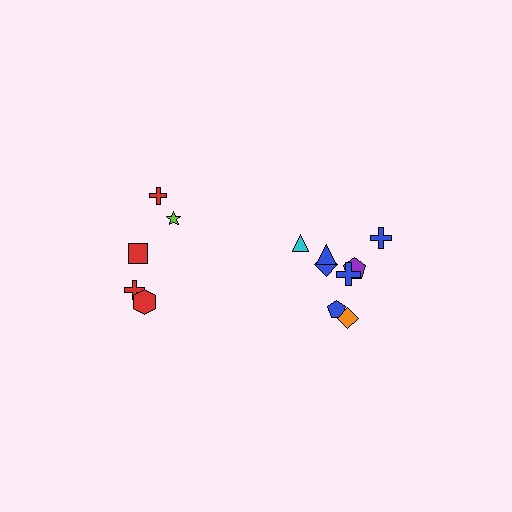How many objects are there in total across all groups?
There are 13 objects.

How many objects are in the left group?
There are 5 objects.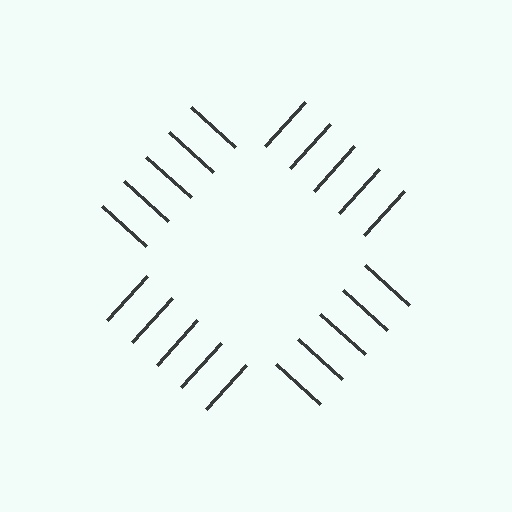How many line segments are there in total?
20 — 5 along each of the 4 edges.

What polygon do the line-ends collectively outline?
An illusory square — the line segments terminate on its edges but no continuous stroke is drawn.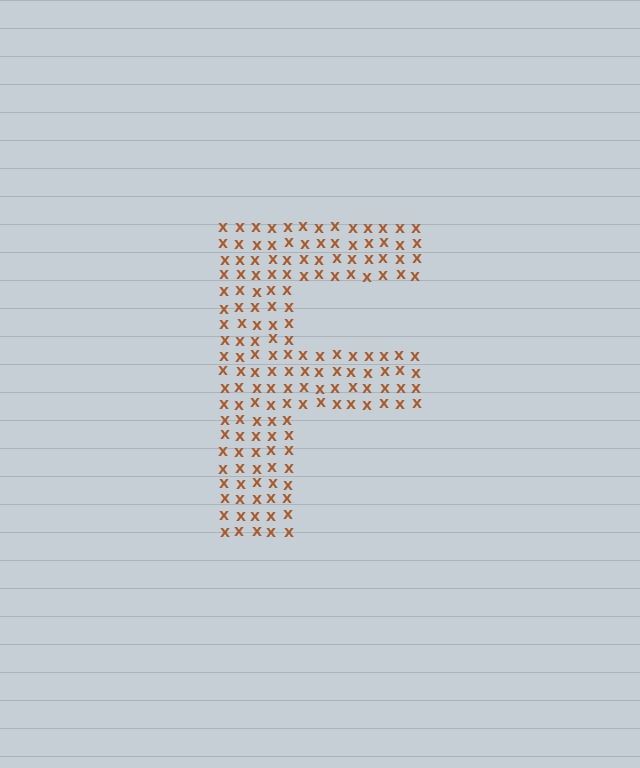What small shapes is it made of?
It is made of small letter X's.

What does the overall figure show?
The overall figure shows the letter F.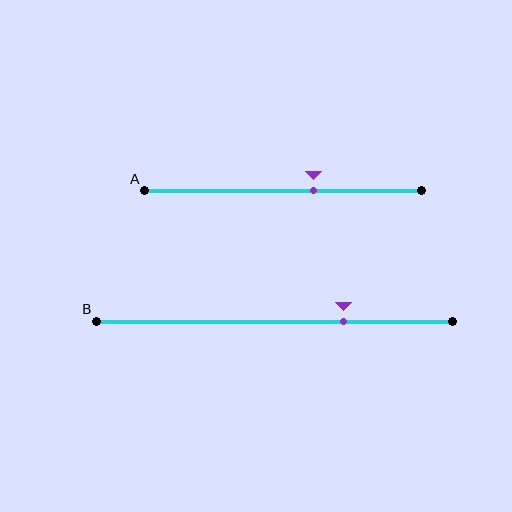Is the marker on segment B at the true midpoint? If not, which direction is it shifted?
No, the marker on segment B is shifted to the right by about 19% of the segment length.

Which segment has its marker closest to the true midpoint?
Segment A has its marker closest to the true midpoint.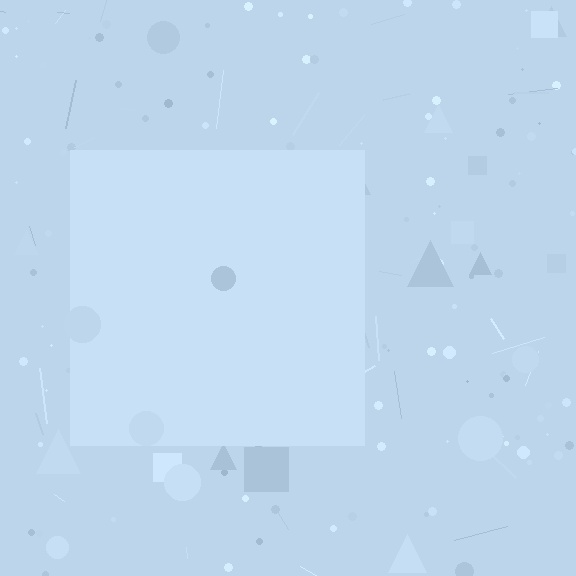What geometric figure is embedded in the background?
A square is embedded in the background.